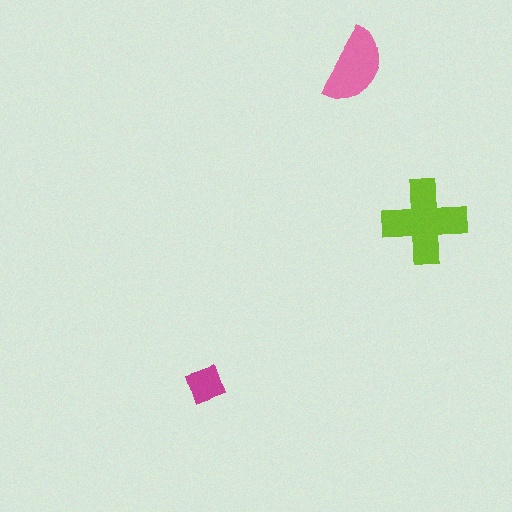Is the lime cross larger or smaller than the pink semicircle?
Larger.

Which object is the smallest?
The magenta square.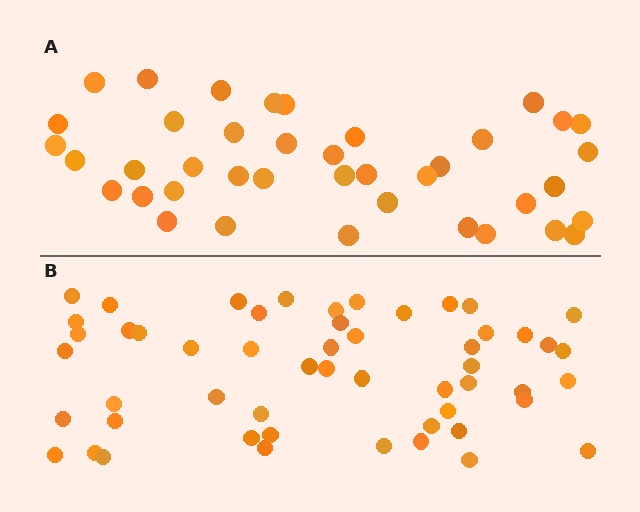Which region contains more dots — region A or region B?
Region B (the bottom region) has more dots.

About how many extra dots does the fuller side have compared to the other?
Region B has approximately 15 more dots than region A.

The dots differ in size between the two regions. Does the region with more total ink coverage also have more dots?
No. Region A has more total ink coverage because its dots are larger, but region B actually contains more individual dots. Total area can be misleading — the number of items is what matters here.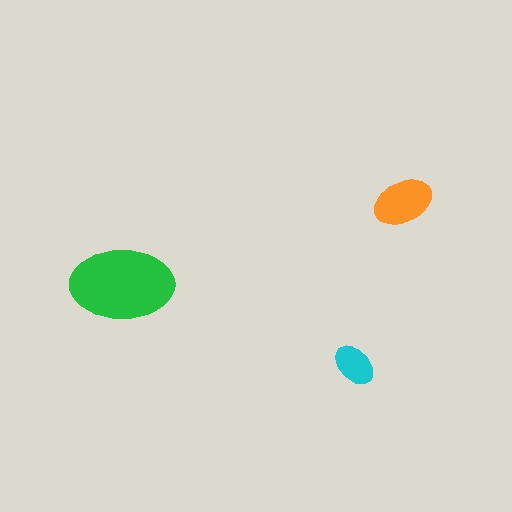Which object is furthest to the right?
The orange ellipse is rightmost.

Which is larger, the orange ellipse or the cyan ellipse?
The orange one.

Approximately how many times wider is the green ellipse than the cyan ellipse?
About 2.5 times wider.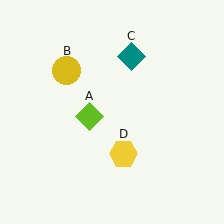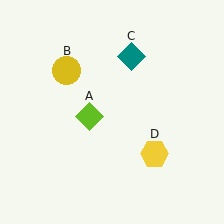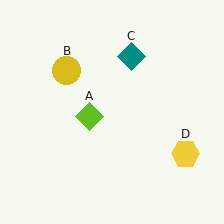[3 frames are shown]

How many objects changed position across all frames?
1 object changed position: yellow hexagon (object D).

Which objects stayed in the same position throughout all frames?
Lime diamond (object A) and yellow circle (object B) and teal diamond (object C) remained stationary.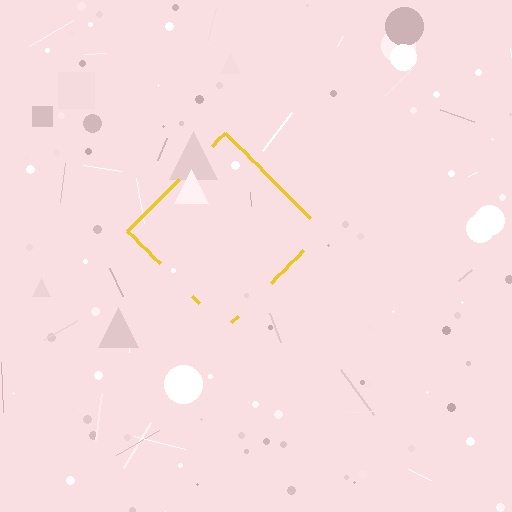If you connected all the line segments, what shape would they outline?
They would outline a diamond.